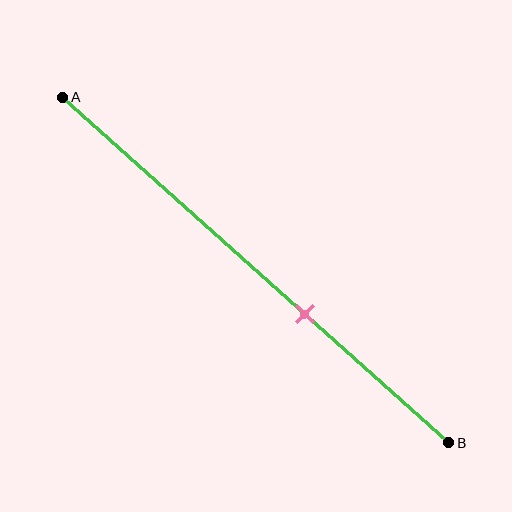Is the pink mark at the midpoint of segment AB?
No, the mark is at about 65% from A, not at the 50% midpoint.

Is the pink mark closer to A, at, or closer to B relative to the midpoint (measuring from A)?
The pink mark is closer to point B than the midpoint of segment AB.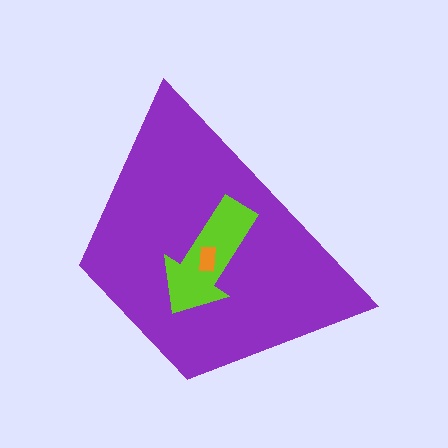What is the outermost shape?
The purple trapezoid.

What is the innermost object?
The orange rectangle.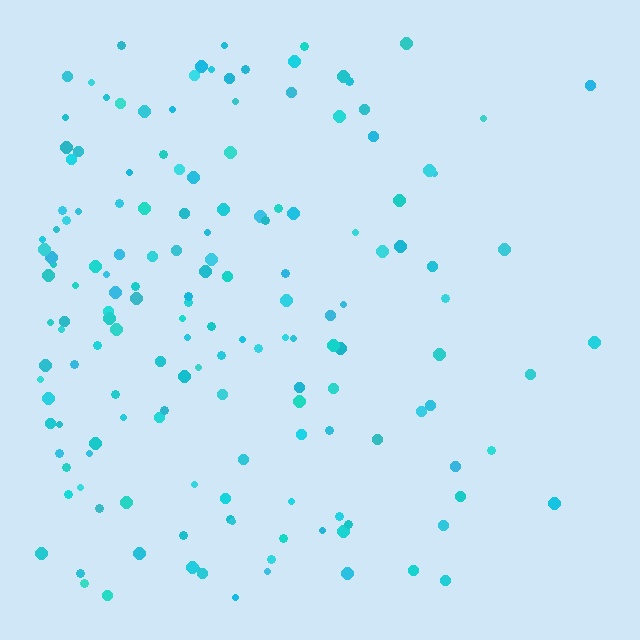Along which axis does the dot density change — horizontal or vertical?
Horizontal.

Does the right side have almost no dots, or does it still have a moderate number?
Still a moderate number, just noticeably fewer than the left.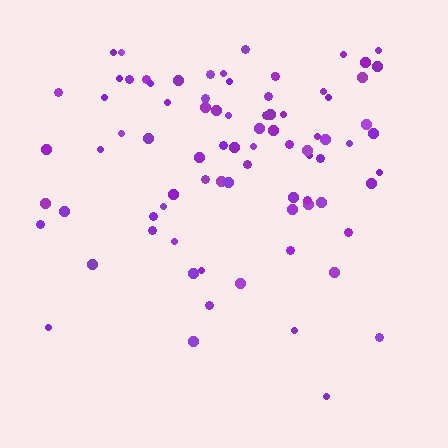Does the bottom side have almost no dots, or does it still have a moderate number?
Still a moderate number, just noticeably fewer than the top.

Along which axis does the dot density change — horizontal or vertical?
Vertical.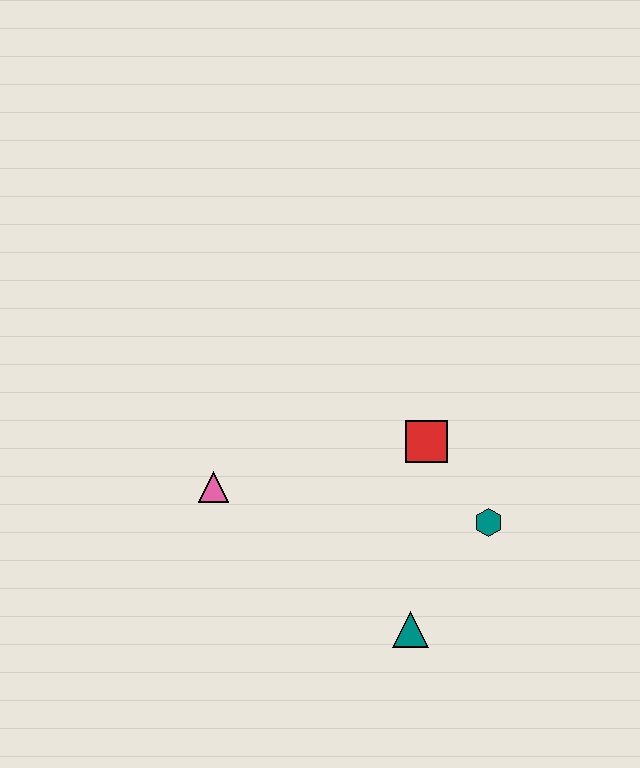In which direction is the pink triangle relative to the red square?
The pink triangle is to the left of the red square.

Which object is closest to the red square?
The teal hexagon is closest to the red square.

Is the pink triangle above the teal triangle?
Yes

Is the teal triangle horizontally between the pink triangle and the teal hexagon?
Yes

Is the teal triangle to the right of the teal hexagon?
No